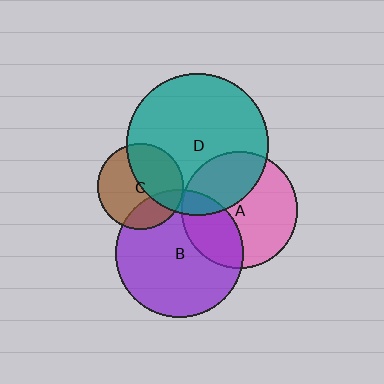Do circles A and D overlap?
Yes.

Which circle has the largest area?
Circle D (teal).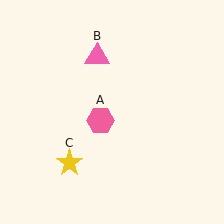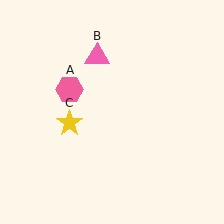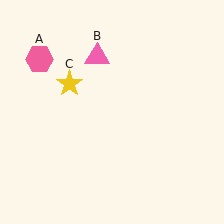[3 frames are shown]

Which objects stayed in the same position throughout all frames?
Pink triangle (object B) remained stationary.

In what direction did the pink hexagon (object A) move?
The pink hexagon (object A) moved up and to the left.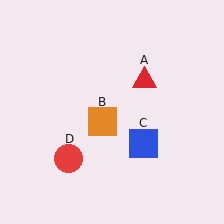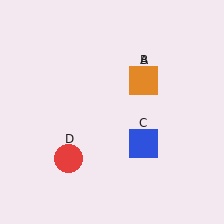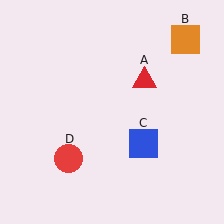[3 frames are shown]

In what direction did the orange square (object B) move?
The orange square (object B) moved up and to the right.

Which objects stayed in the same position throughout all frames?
Red triangle (object A) and blue square (object C) and red circle (object D) remained stationary.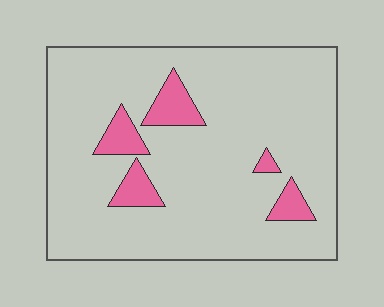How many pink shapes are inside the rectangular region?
5.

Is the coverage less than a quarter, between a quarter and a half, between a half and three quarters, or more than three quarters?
Less than a quarter.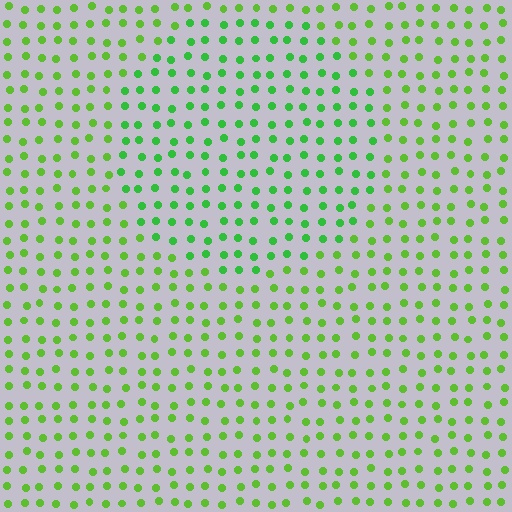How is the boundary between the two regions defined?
The boundary is defined purely by a slight shift in hue (about 24 degrees). Spacing, size, and orientation are identical on both sides.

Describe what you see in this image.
The image is filled with small lime elements in a uniform arrangement. A circle-shaped region is visible where the elements are tinted to a slightly different hue, forming a subtle color boundary.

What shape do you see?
I see a circle.